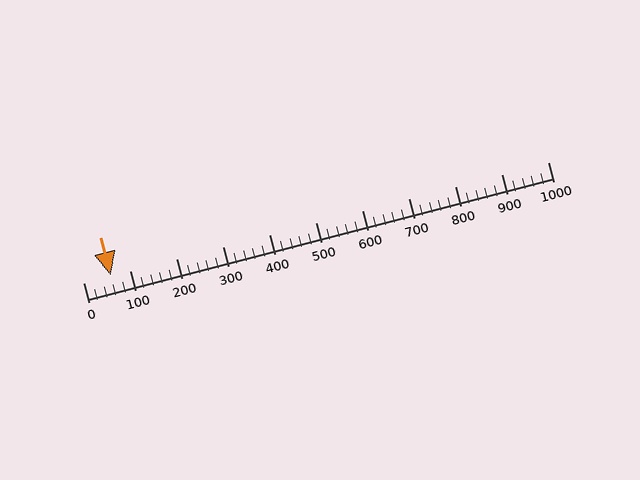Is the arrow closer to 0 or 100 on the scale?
The arrow is closer to 100.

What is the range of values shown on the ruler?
The ruler shows values from 0 to 1000.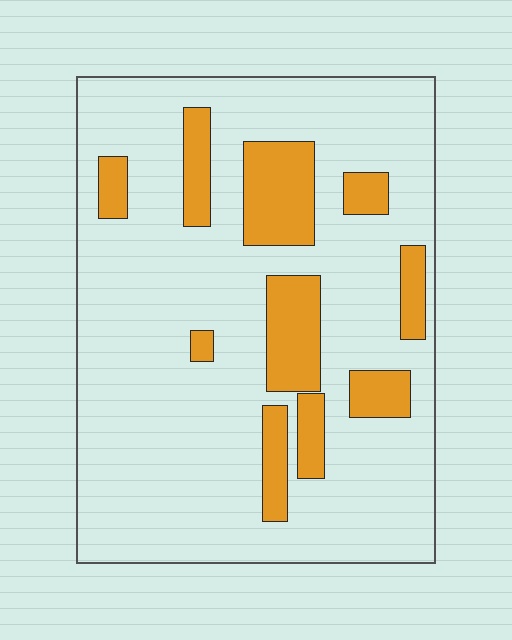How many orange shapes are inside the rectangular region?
10.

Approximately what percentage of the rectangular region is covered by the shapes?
Approximately 20%.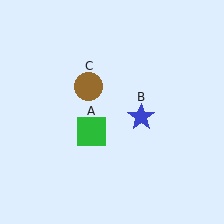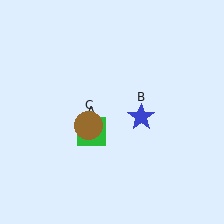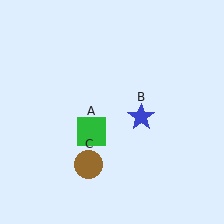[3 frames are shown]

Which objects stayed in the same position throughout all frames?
Green square (object A) and blue star (object B) remained stationary.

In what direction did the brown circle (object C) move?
The brown circle (object C) moved down.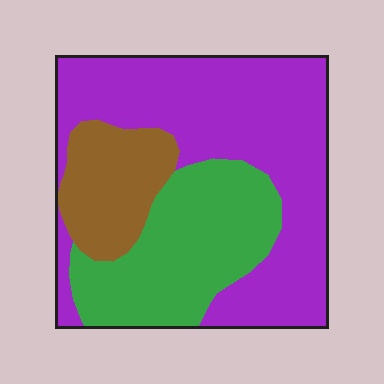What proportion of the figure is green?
Green covers around 30% of the figure.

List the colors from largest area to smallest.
From largest to smallest: purple, green, brown.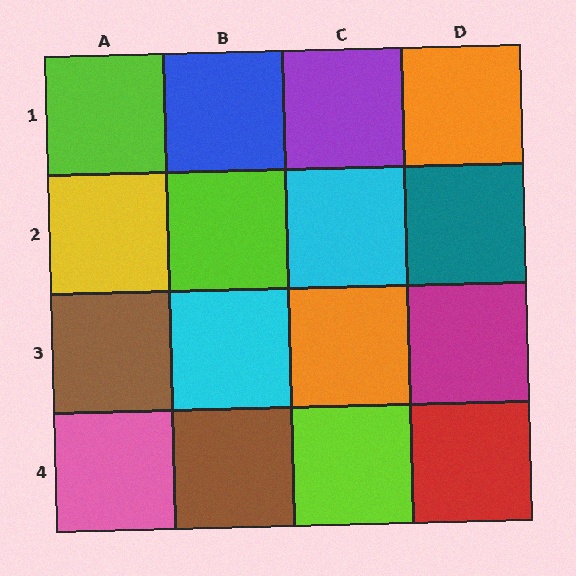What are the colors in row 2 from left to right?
Yellow, lime, cyan, teal.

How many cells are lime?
3 cells are lime.